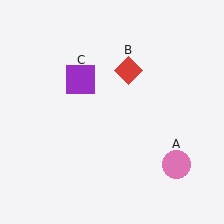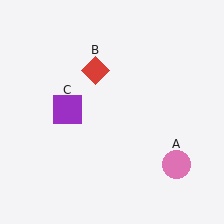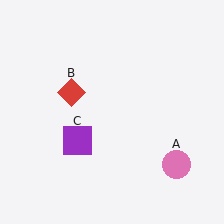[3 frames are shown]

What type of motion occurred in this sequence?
The red diamond (object B), purple square (object C) rotated counterclockwise around the center of the scene.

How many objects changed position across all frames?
2 objects changed position: red diamond (object B), purple square (object C).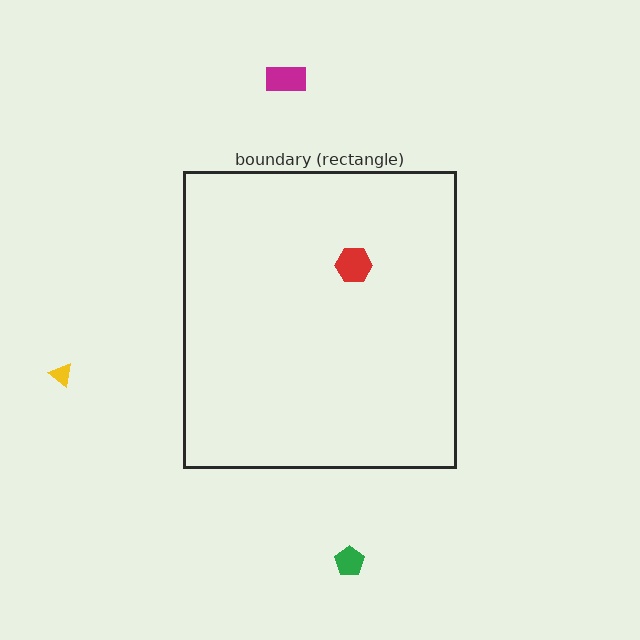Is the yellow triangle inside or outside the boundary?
Outside.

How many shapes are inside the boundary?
1 inside, 3 outside.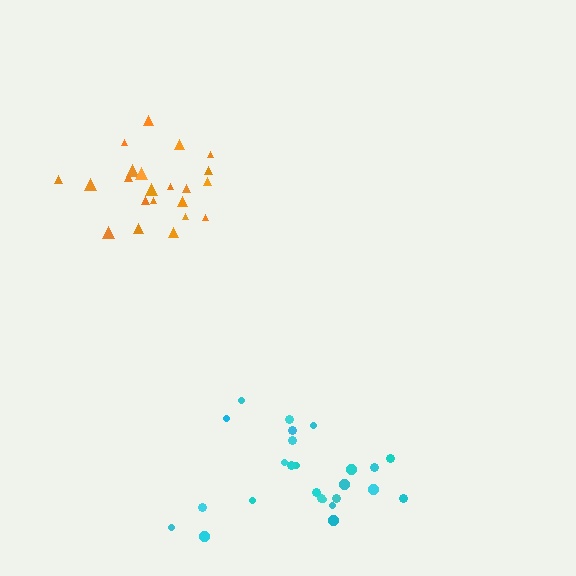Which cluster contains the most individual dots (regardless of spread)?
Cyan (25).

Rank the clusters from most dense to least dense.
orange, cyan.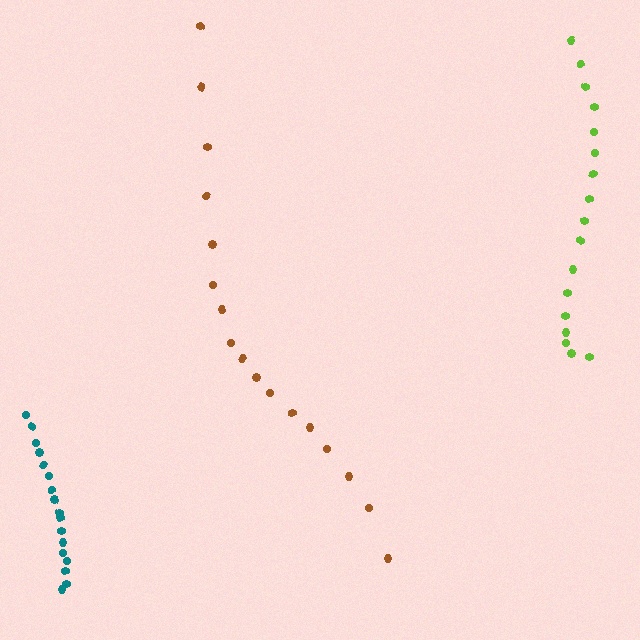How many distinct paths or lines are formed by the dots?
There are 3 distinct paths.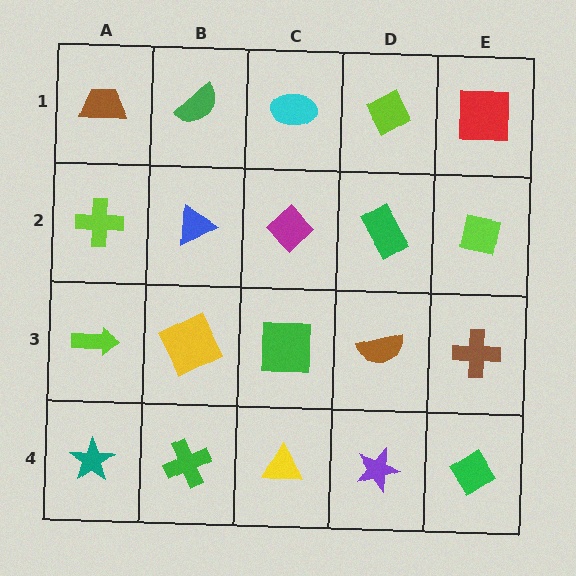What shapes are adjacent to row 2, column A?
A brown trapezoid (row 1, column A), a lime arrow (row 3, column A), a blue triangle (row 2, column B).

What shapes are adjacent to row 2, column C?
A cyan ellipse (row 1, column C), a green square (row 3, column C), a blue triangle (row 2, column B), a green rectangle (row 2, column D).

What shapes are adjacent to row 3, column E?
A lime square (row 2, column E), a green diamond (row 4, column E), a brown semicircle (row 3, column D).